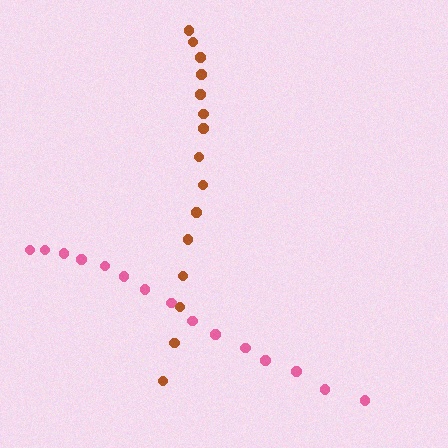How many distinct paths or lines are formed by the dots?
There are 2 distinct paths.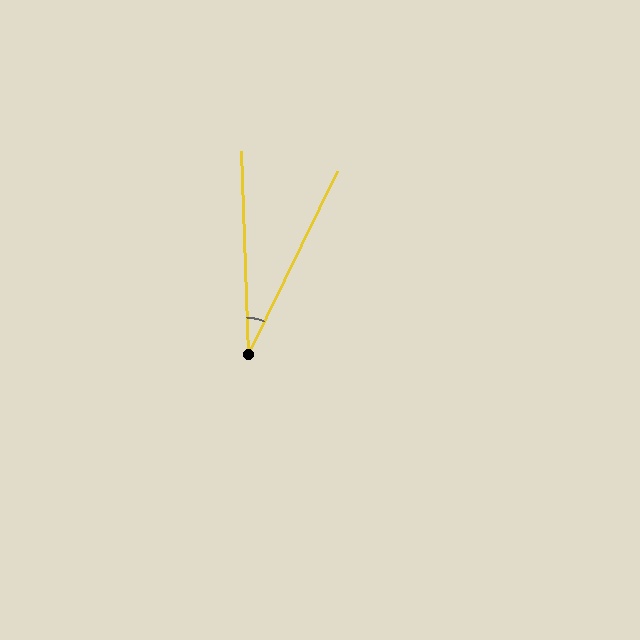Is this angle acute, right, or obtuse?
It is acute.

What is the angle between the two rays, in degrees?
Approximately 28 degrees.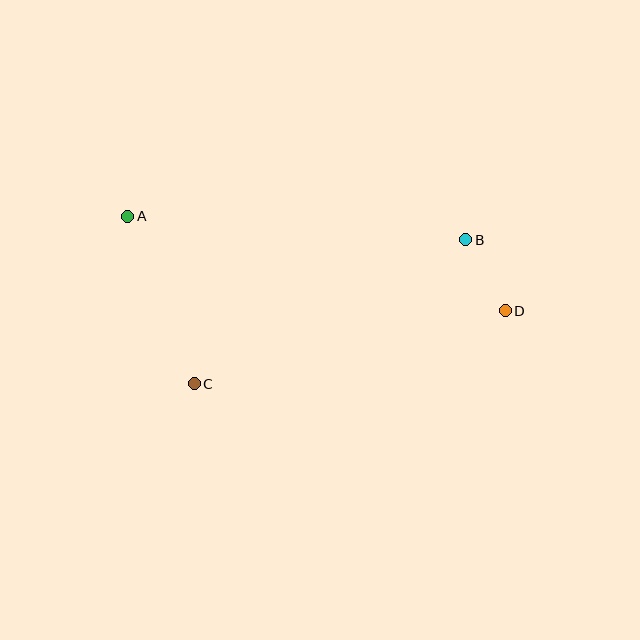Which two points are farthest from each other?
Points A and D are farthest from each other.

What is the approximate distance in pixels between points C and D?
The distance between C and D is approximately 319 pixels.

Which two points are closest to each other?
Points B and D are closest to each other.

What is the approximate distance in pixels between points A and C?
The distance between A and C is approximately 181 pixels.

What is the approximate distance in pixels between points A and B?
The distance between A and B is approximately 339 pixels.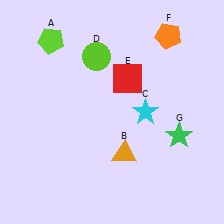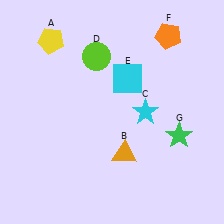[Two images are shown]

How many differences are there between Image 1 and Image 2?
There are 2 differences between the two images.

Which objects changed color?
A changed from lime to yellow. E changed from red to cyan.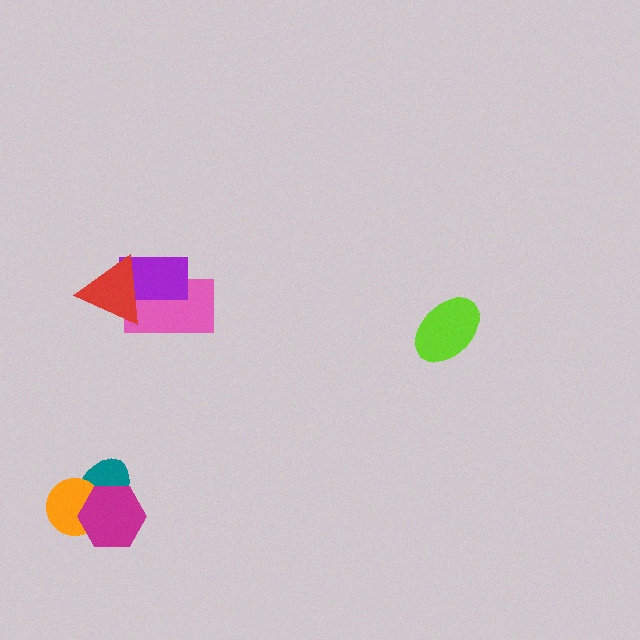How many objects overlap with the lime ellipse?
0 objects overlap with the lime ellipse.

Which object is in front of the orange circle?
The magenta hexagon is in front of the orange circle.